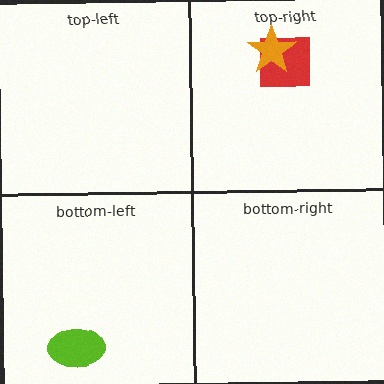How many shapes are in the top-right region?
2.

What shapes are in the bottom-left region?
The lime ellipse.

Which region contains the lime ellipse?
The bottom-left region.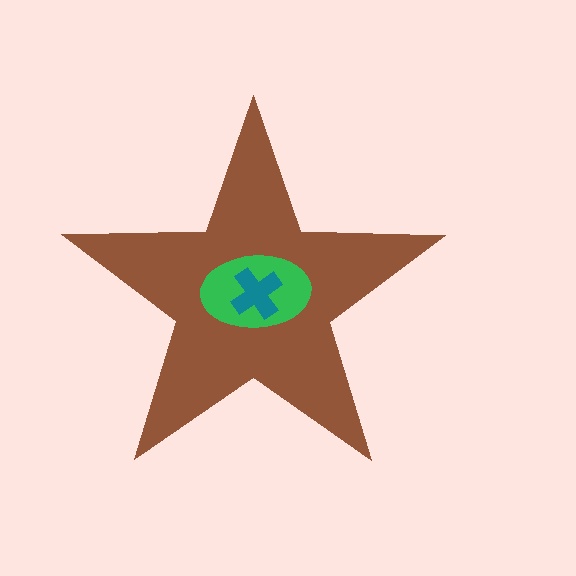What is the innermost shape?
The teal cross.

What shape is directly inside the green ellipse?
The teal cross.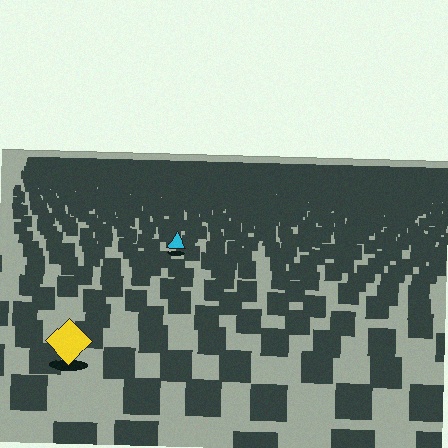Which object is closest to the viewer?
The yellow diamond is closest. The texture marks near it are larger and more spread out.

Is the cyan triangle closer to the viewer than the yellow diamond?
No. The yellow diamond is closer — you can tell from the texture gradient: the ground texture is coarser near it.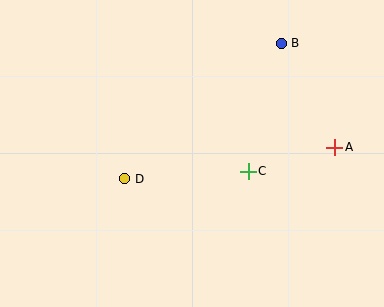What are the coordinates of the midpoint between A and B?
The midpoint between A and B is at (308, 95).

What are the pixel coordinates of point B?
Point B is at (281, 43).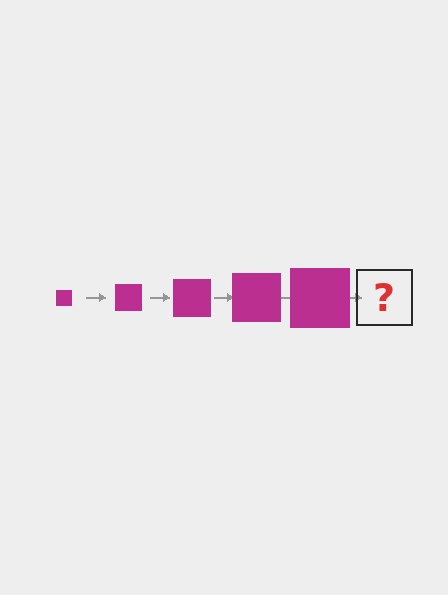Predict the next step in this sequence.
The next step is a magenta square, larger than the previous one.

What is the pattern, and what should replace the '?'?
The pattern is that the square gets progressively larger each step. The '?' should be a magenta square, larger than the previous one.